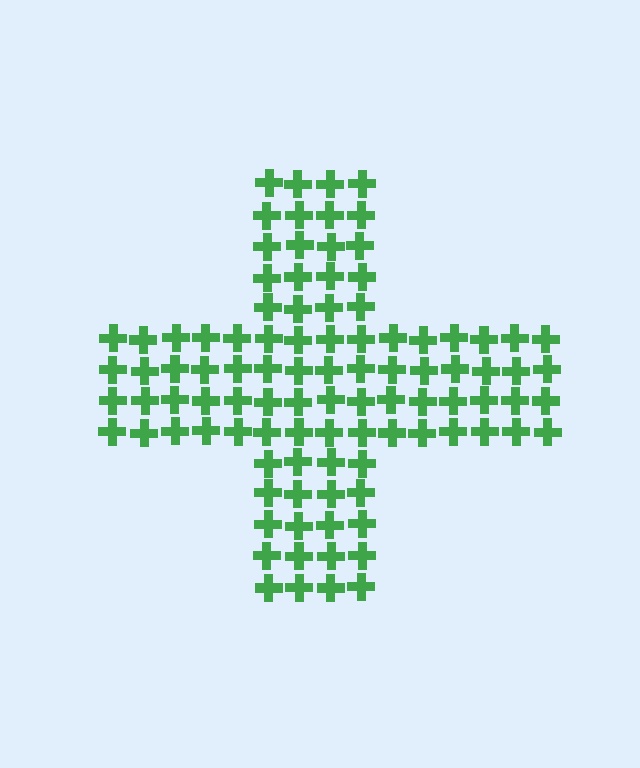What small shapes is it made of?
It is made of small crosses.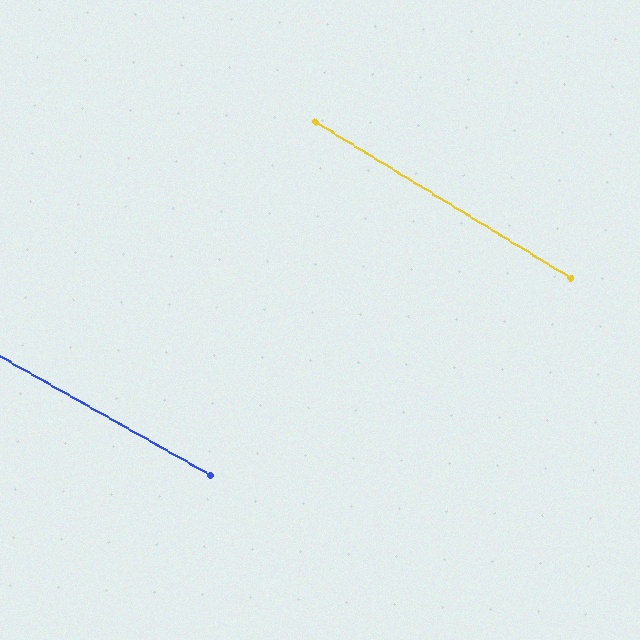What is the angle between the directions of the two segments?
Approximately 2 degrees.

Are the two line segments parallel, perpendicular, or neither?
Parallel — their directions differ by only 1.8°.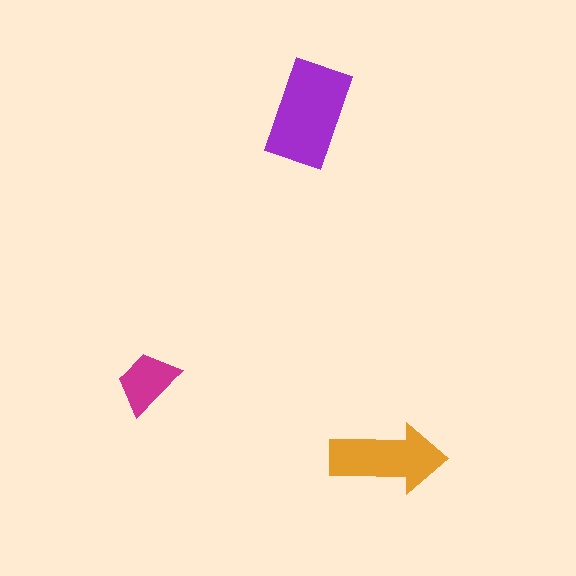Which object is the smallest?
The magenta trapezoid.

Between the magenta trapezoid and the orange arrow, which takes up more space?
The orange arrow.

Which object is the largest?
The purple rectangle.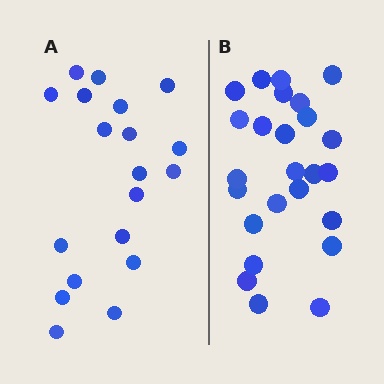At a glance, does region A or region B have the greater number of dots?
Region B (the right region) has more dots.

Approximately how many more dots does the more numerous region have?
Region B has about 6 more dots than region A.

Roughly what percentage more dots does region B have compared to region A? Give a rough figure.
About 30% more.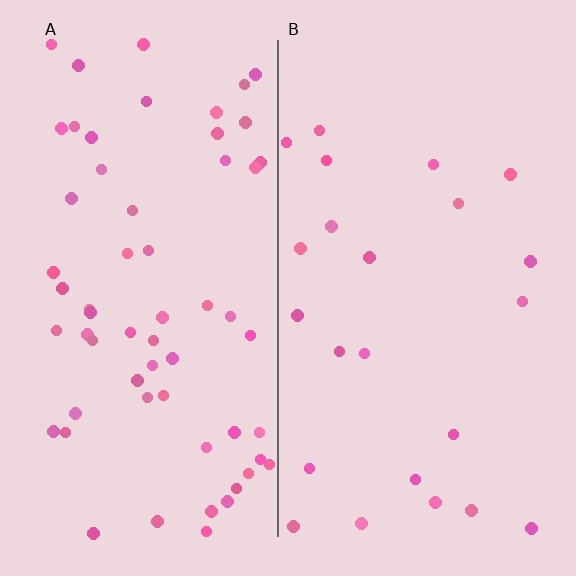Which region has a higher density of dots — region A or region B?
A (the left).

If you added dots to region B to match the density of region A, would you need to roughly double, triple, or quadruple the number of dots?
Approximately triple.